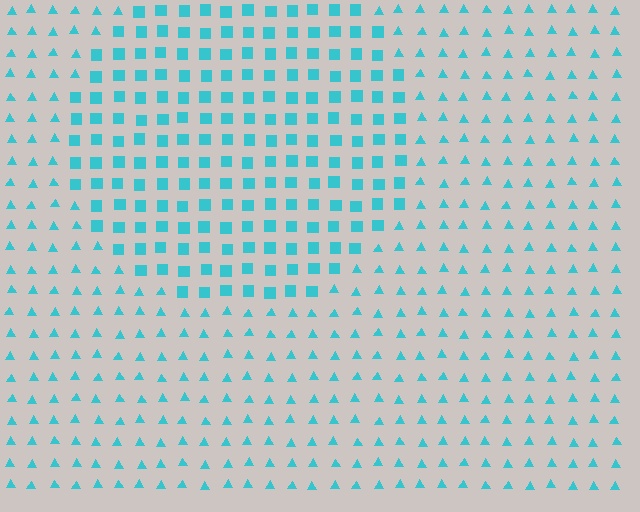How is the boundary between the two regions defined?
The boundary is defined by a change in element shape: squares inside vs. triangles outside. All elements share the same color and spacing.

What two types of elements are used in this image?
The image uses squares inside the circle region and triangles outside it.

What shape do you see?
I see a circle.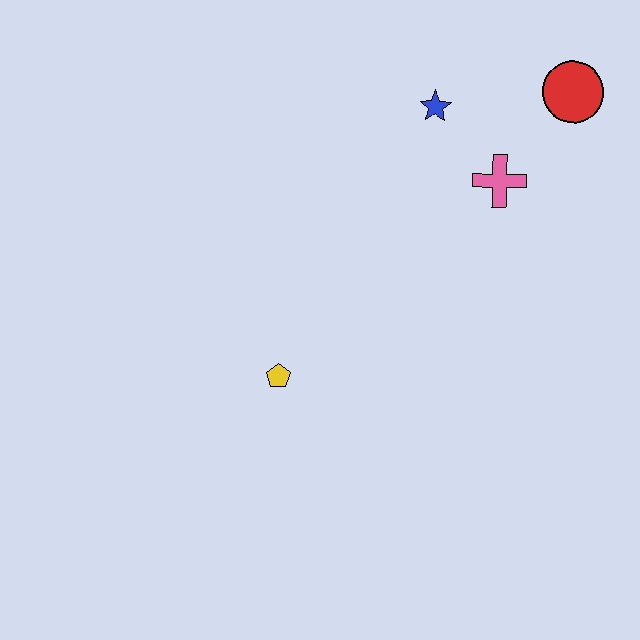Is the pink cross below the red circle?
Yes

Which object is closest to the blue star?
The pink cross is closest to the blue star.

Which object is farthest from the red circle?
The yellow pentagon is farthest from the red circle.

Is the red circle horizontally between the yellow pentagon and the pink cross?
No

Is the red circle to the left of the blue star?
No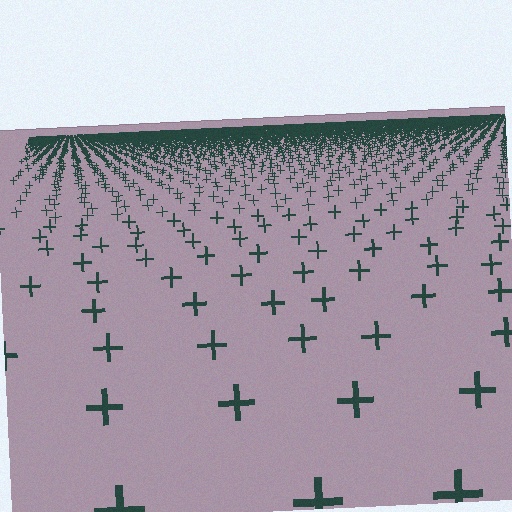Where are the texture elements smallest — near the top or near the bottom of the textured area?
Near the top.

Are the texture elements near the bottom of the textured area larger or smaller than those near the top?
Larger. Near the bottom, elements are closer to the viewer and appear at a bigger on-screen size.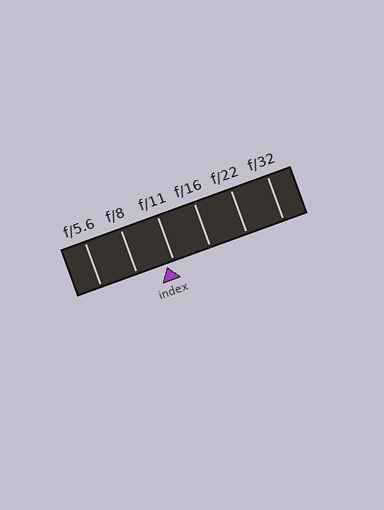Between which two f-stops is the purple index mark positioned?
The index mark is between f/8 and f/11.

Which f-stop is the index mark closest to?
The index mark is closest to f/11.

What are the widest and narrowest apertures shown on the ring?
The widest aperture shown is f/5.6 and the narrowest is f/32.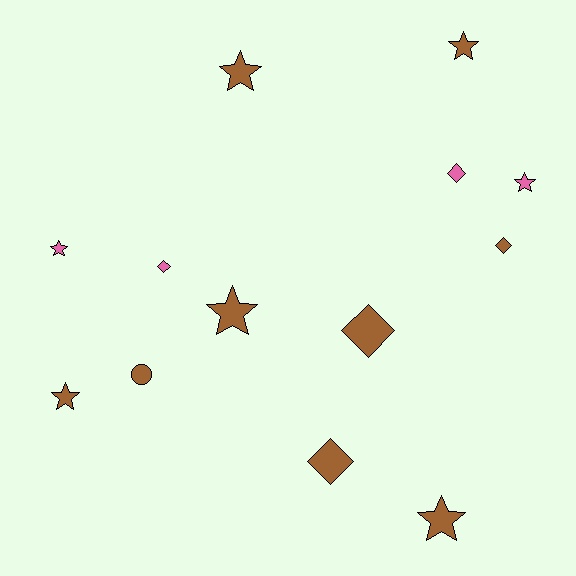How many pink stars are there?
There are 2 pink stars.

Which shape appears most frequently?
Star, with 7 objects.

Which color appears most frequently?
Brown, with 9 objects.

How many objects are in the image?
There are 13 objects.